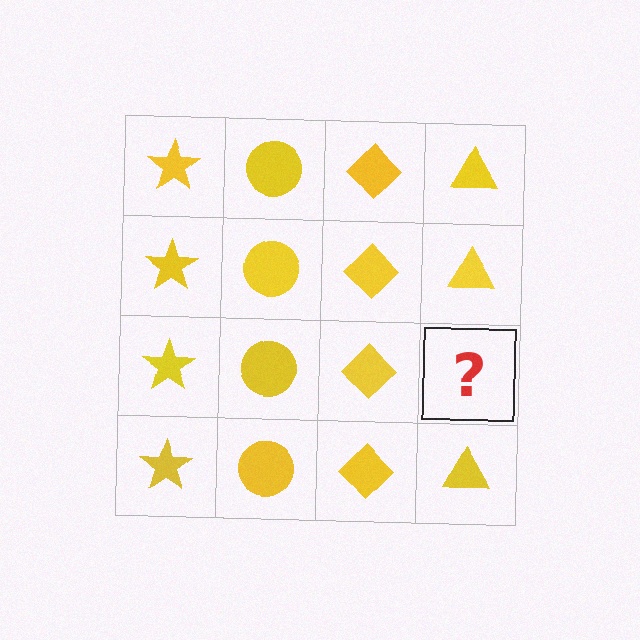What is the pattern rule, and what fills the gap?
The rule is that each column has a consistent shape. The gap should be filled with a yellow triangle.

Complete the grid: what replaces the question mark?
The question mark should be replaced with a yellow triangle.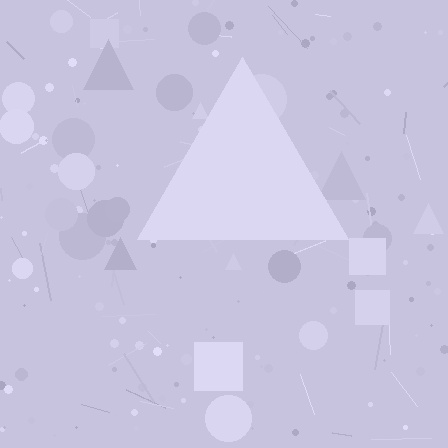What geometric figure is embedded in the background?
A triangle is embedded in the background.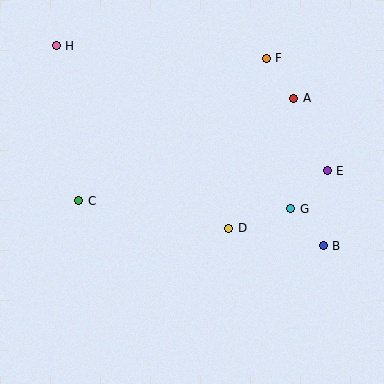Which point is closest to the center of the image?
Point D at (229, 228) is closest to the center.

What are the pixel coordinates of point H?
Point H is at (56, 46).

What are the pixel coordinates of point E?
Point E is at (327, 171).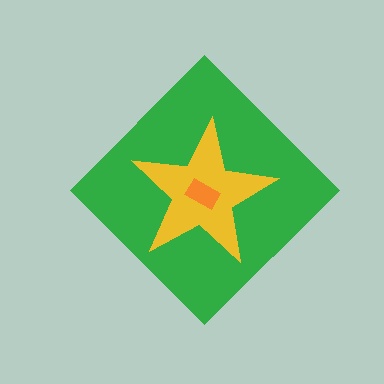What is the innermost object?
The orange rectangle.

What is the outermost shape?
The green diamond.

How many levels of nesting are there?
3.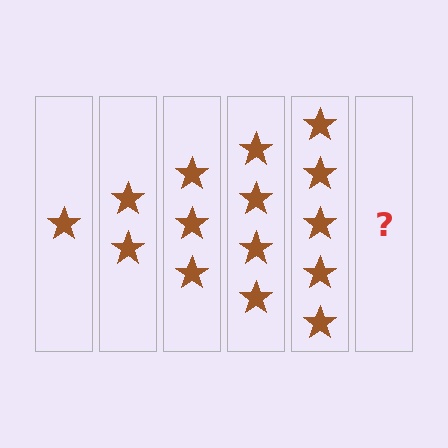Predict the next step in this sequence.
The next step is 6 stars.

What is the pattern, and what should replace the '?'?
The pattern is that each step adds one more star. The '?' should be 6 stars.